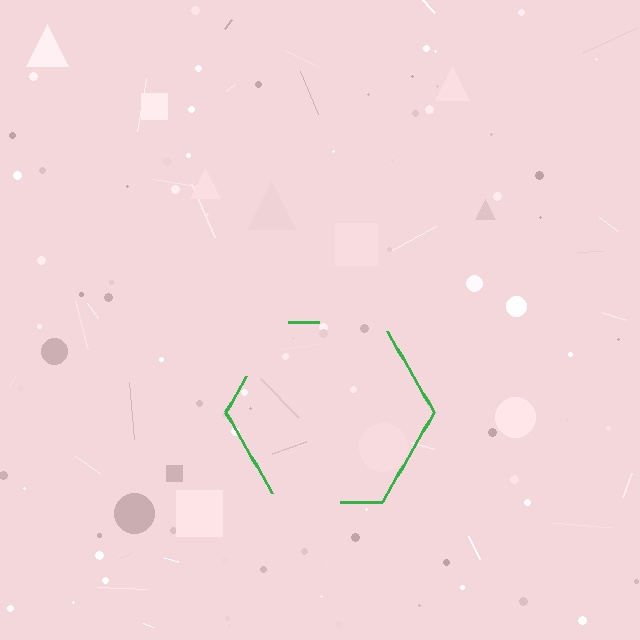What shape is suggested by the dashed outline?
The dashed outline suggests a hexagon.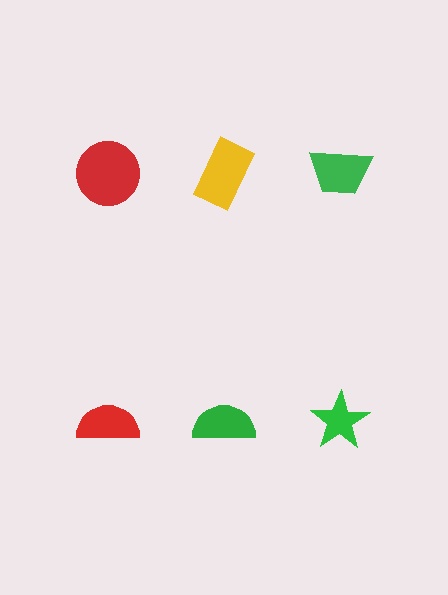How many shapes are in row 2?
3 shapes.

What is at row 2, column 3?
A green star.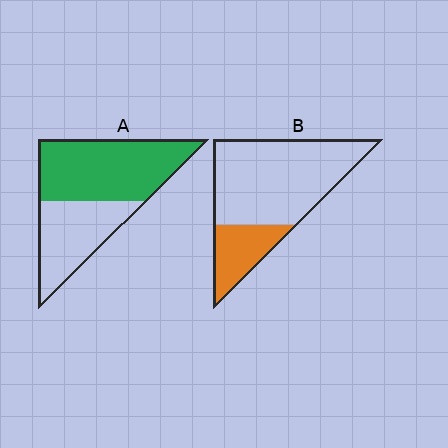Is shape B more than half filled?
No.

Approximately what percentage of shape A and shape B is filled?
A is approximately 60% and B is approximately 25%.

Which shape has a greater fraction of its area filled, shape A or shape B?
Shape A.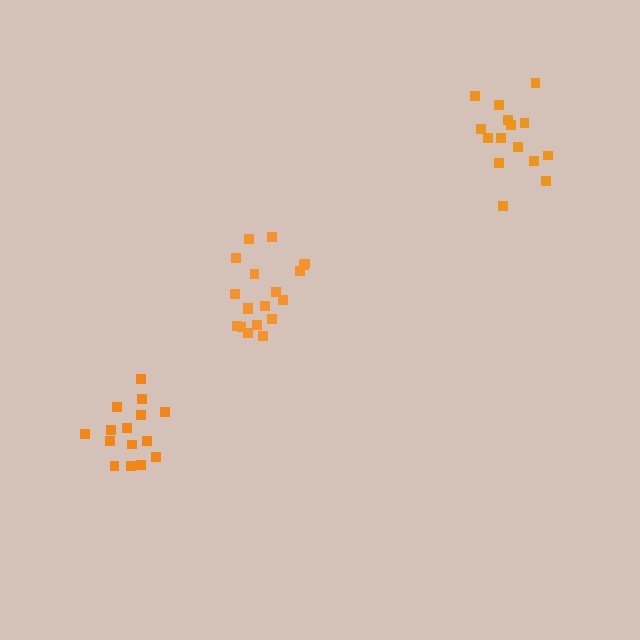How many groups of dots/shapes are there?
There are 3 groups.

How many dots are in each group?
Group 1: 15 dots, Group 2: 19 dots, Group 3: 15 dots (49 total).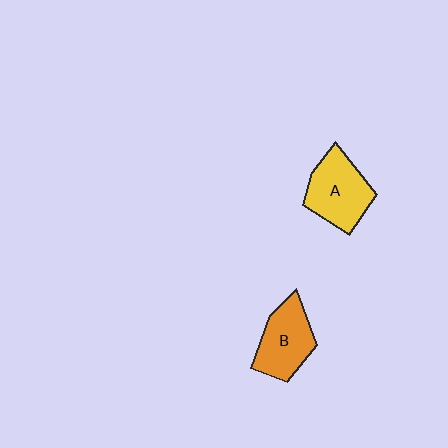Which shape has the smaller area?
Shape B (orange).